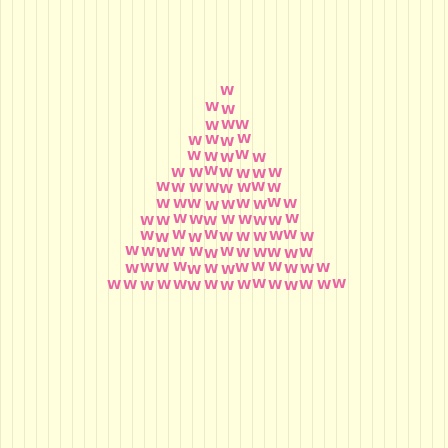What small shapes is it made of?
It is made of small letter W's.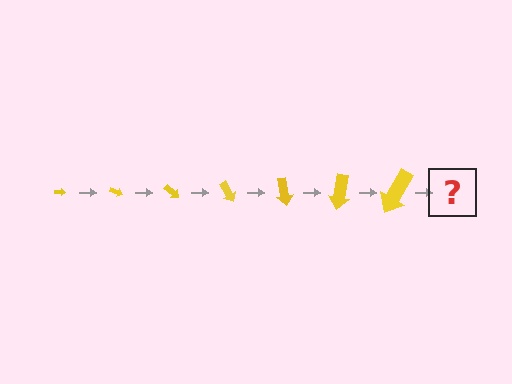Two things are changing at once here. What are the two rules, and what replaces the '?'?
The two rules are that the arrow grows larger each step and it rotates 20 degrees each step. The '?' should be an arrow, larger than the previous one and rotated 140 degrees from the start.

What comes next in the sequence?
The next element should be an arrow, larger than the previous one and rotated 140 degrees from the start.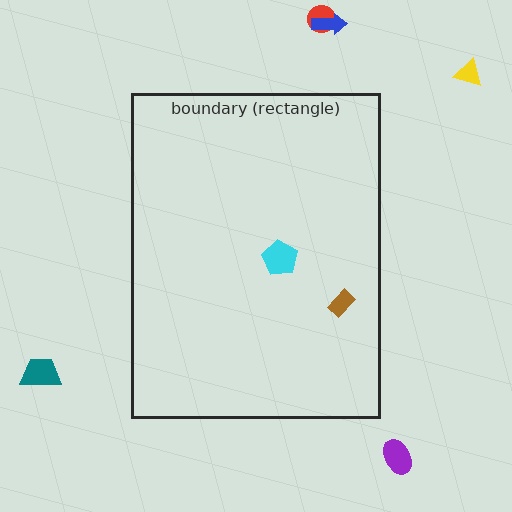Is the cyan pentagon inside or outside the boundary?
Inside.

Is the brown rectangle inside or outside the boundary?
Inside.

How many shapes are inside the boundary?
2 inside, 5 outside.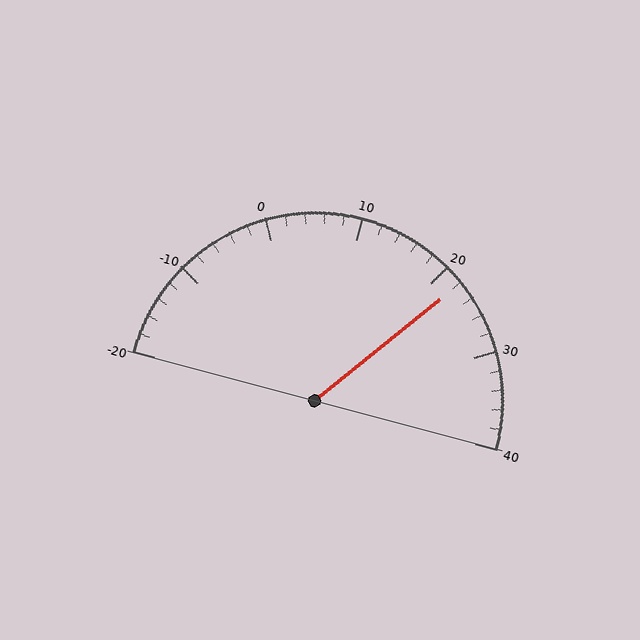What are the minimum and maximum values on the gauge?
The gauge ranges from -20 to 40.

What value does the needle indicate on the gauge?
The needle indicates approximately 22.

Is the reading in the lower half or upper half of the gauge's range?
The reading is in the upper half of the range (-20 to 40).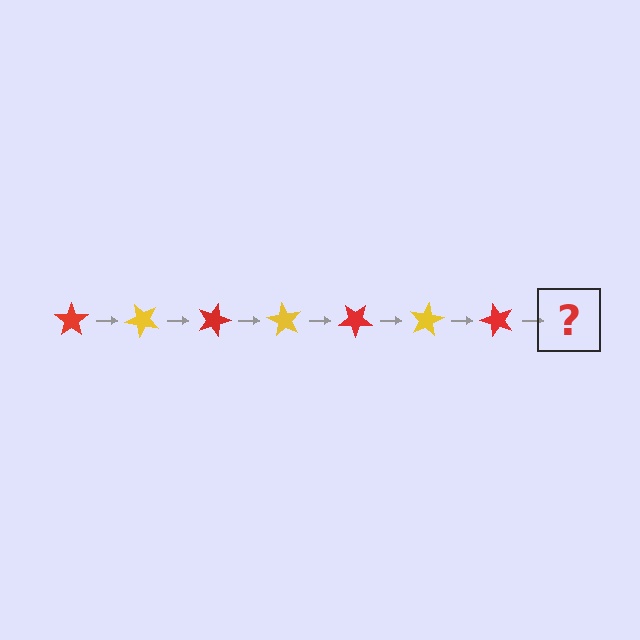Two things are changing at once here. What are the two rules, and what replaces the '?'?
The two rules are that it rotates 45 degrees each step and the color cycles through red and yellow. The '?' should be a yellow star, rotated 315 degrees from the start.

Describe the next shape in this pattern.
It should be a yellow star, rotated 315 degrees from the start.